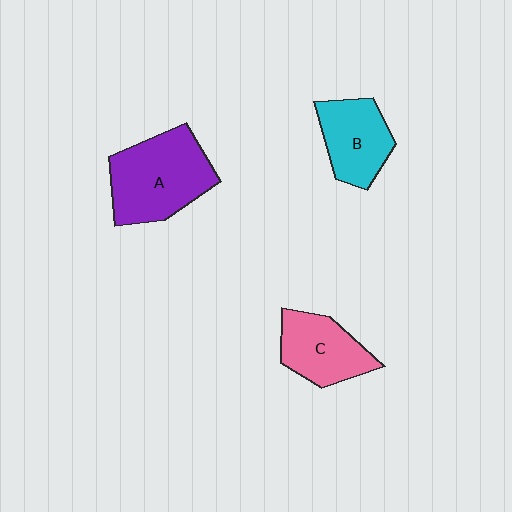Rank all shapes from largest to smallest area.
From largest to smallest: A (purple), C (pink), B (cyan).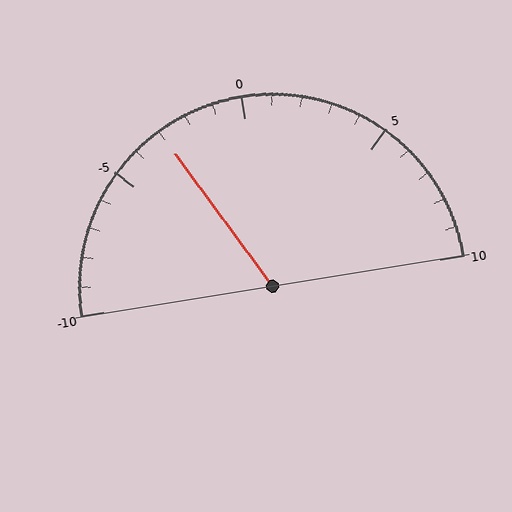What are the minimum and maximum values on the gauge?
The gauge ranges from -10 to 10.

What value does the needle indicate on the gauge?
The needle indicates approximately -3.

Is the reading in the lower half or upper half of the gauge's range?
The reading is in the lower half of the range (-10 to 10).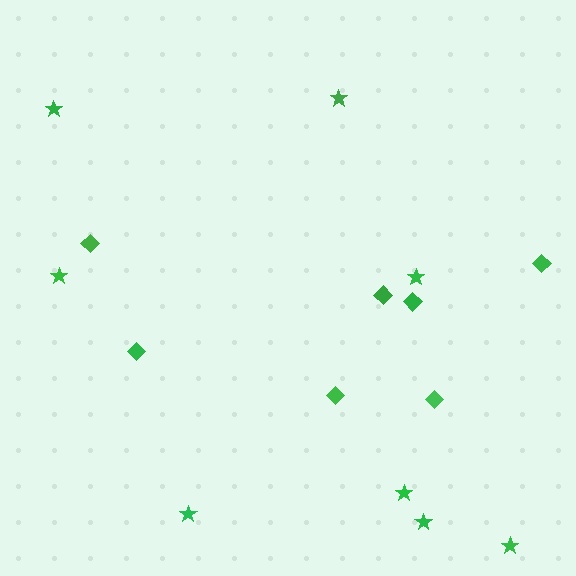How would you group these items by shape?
There are 2 groups: one group of diamonds (7) and one group of stars (8).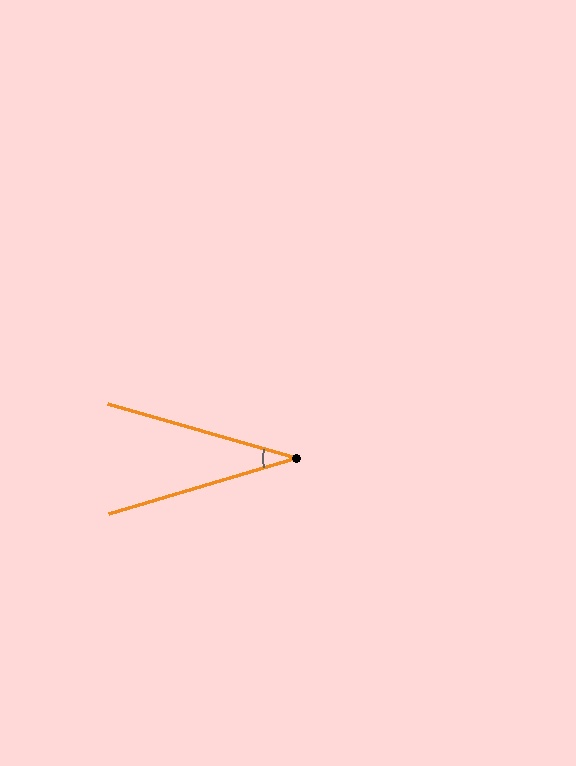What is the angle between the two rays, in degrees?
Approximately 32 degrees.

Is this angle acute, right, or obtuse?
It is acute.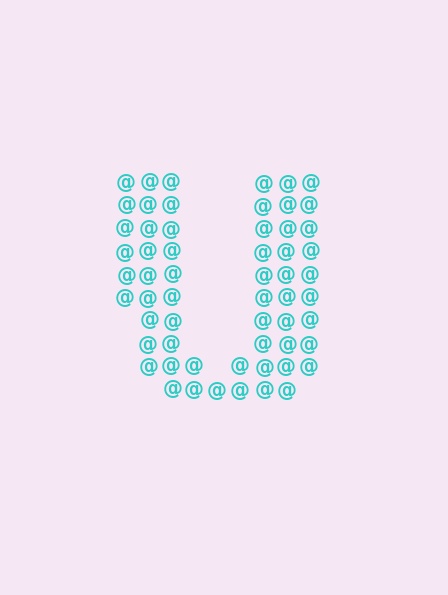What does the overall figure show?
The overall figure shows the letter U.